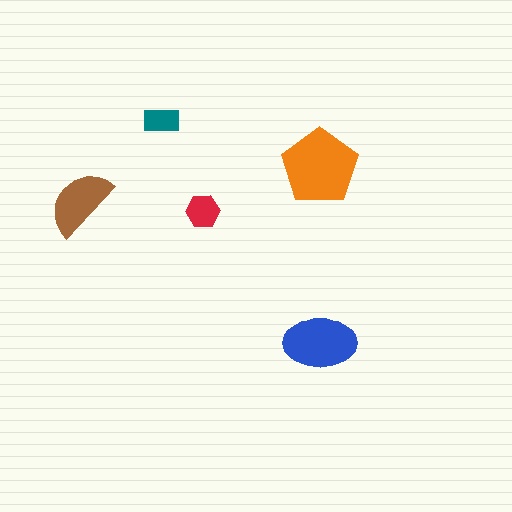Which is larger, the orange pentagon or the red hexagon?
The orange pentagon.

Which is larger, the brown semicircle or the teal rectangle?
The brown semicircle.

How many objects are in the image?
There are 5 objects in the image.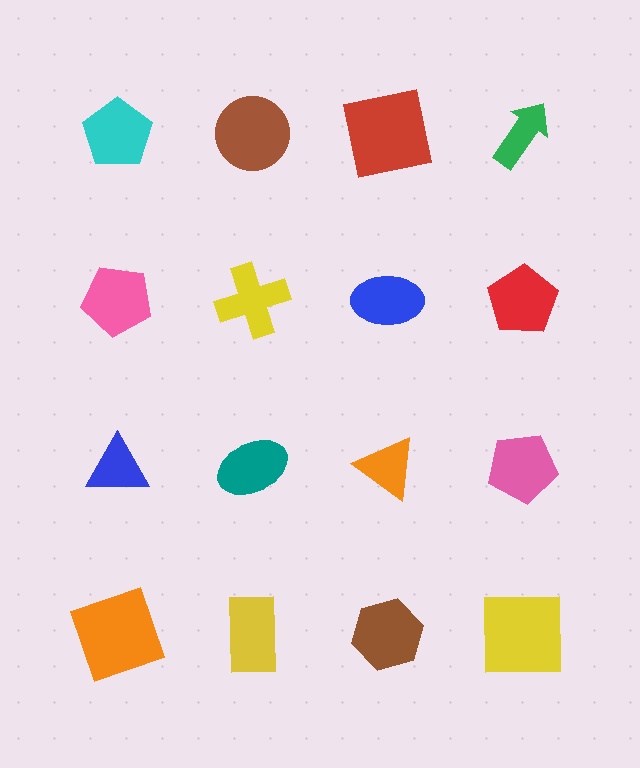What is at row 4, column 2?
A yellow rectangle.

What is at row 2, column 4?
A red pentagon.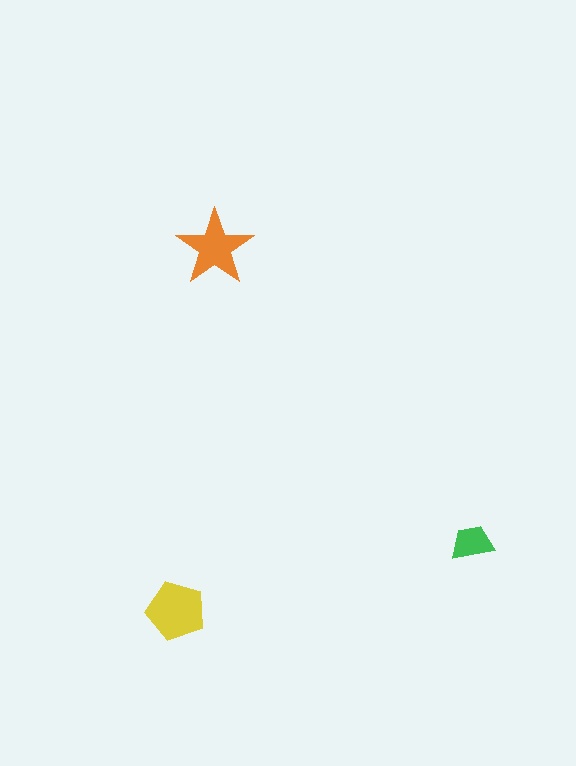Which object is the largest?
The yellow pentagon.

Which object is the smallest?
The green trapezoid.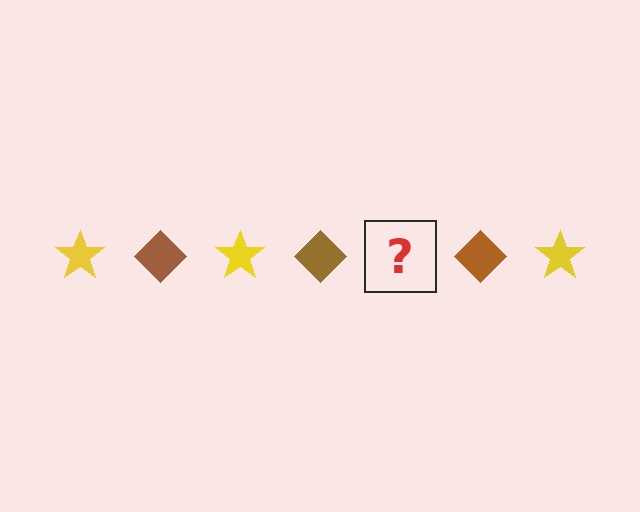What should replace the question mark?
The question mark should be replaced with a yellow star.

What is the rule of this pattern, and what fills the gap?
The rule is that the pattern alternates between yellow star and brown diamond. The gap should be filled with a yellow star.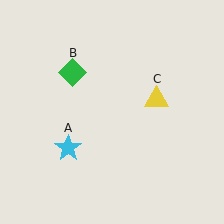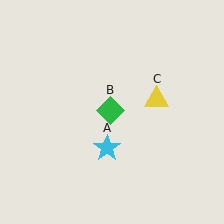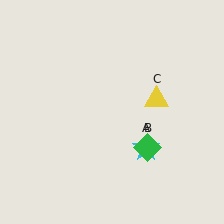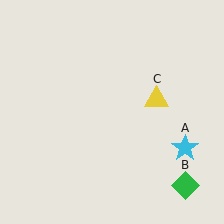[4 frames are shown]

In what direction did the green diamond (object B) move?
The green diamond (object B) moved down and to the right.